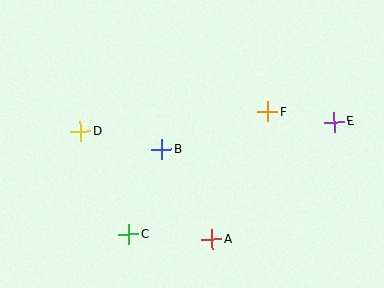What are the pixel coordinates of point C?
Point C is at (129, 234).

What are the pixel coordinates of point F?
Point F is at (268, 112).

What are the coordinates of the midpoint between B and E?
The midpoint between B and E is at (248, 136).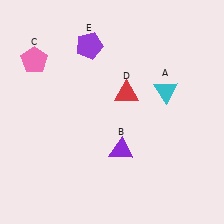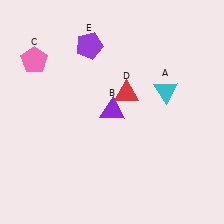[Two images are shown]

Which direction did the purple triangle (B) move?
The purple triangle (B) moved up.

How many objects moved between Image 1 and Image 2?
1 object moved between the two images.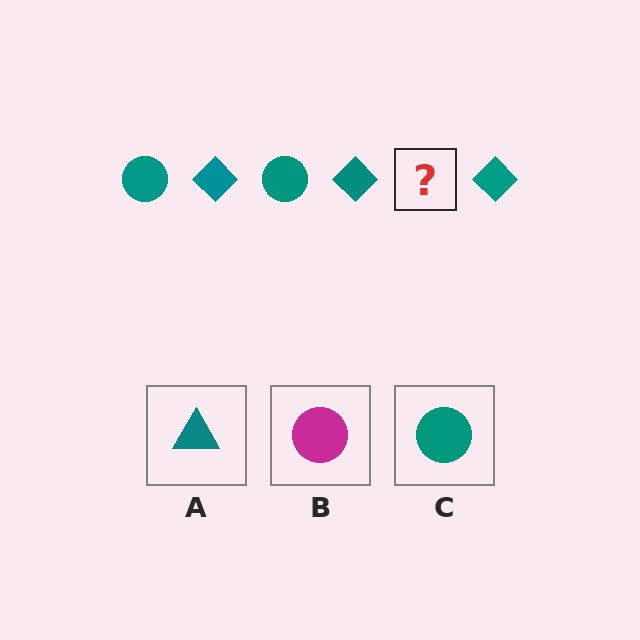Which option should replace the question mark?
Option C.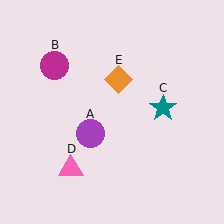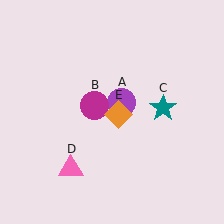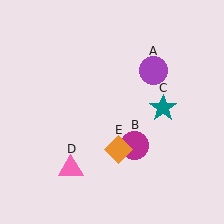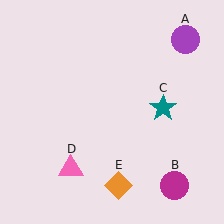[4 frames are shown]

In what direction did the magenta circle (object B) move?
The magenta circle (object B) moved down and to the right.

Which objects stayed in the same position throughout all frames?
Teal star (object C) and pink triangle (object D) remained stationary.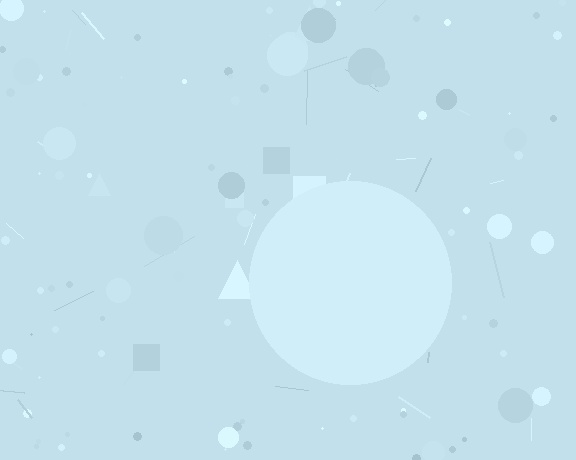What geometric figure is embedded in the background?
A circle is embedded in the background.